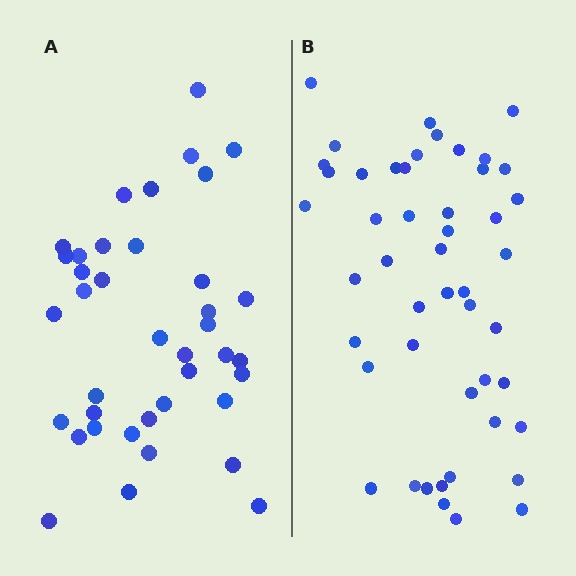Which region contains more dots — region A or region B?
Region B (the right region) has more dots.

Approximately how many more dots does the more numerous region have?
Region B has roughly 8 or so more dots than region A.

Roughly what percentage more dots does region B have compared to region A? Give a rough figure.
About 25% more.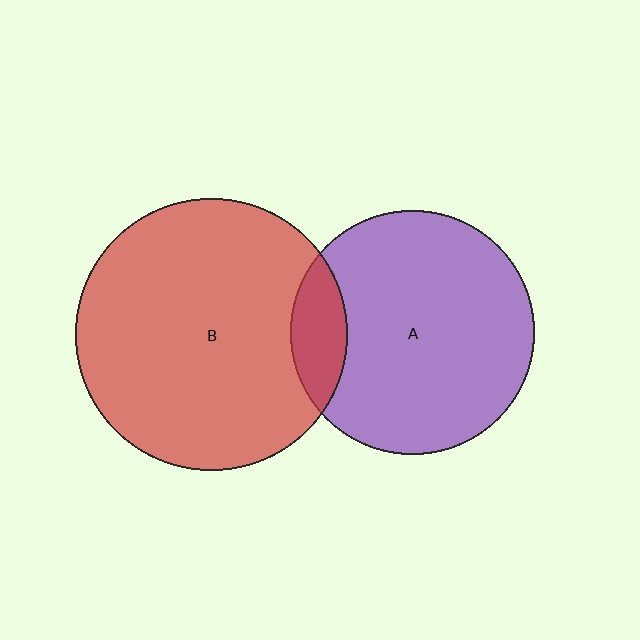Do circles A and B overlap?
Yes.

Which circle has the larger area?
Circle B (red).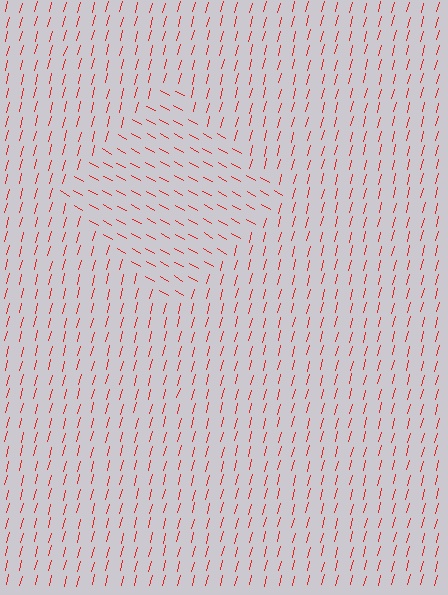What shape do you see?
I see a diamond.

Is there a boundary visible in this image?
Yes, there is a texture boundary formed by a change in line orientation.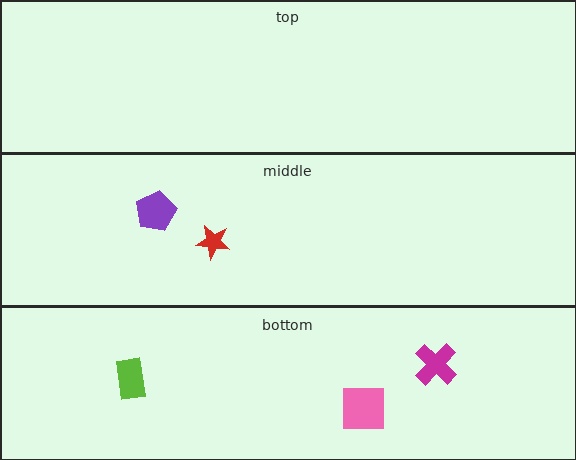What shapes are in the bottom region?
The pink square, the lime rectangle, the magenta cross.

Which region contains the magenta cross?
The bottom region.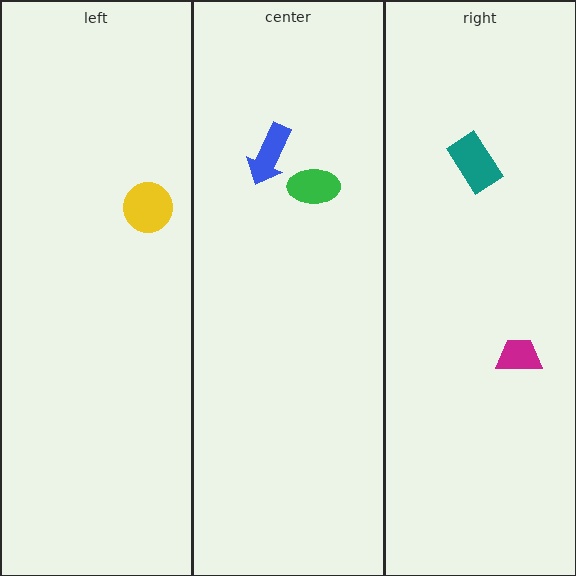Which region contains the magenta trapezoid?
The right region.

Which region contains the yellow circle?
The left region.